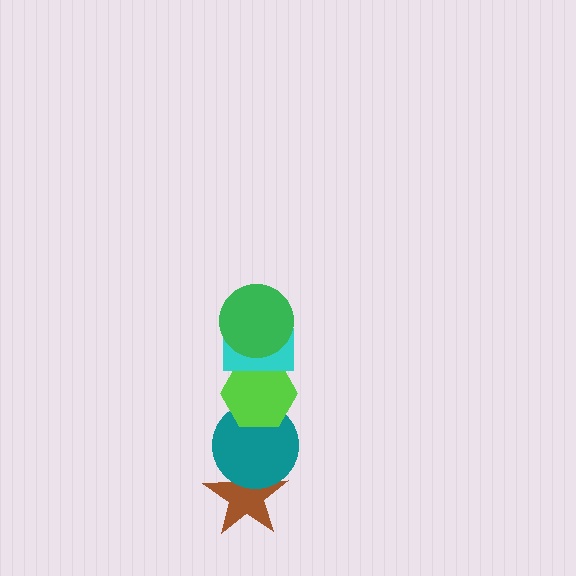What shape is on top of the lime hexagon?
The cyan rectangle is on top of the lime hexagon.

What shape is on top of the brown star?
The teal circle is on top of the brown star.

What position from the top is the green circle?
The green circle is 1st from the top.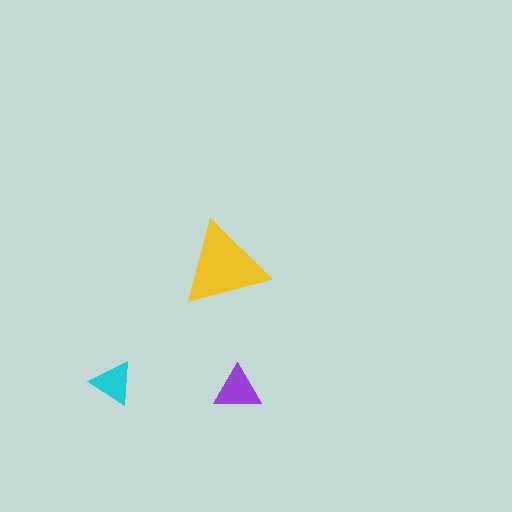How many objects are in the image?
There are 3 objects in the image.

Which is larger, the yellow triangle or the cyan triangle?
The yellow one.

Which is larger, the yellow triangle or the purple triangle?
The yellow one.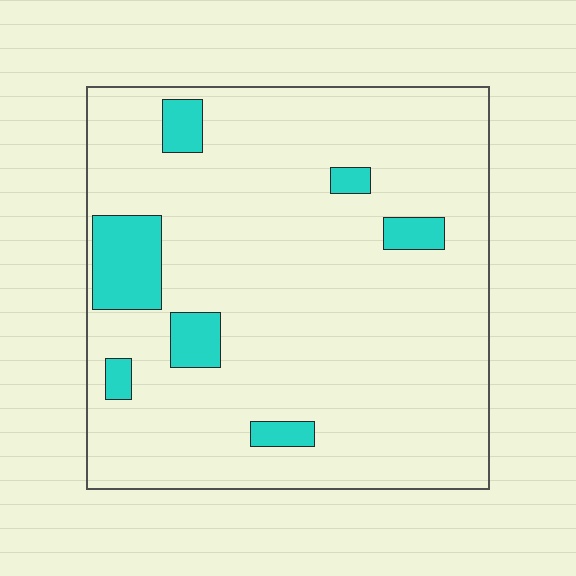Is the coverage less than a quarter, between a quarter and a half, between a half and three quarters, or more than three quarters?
Less than a quarter.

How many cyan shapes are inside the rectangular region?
7.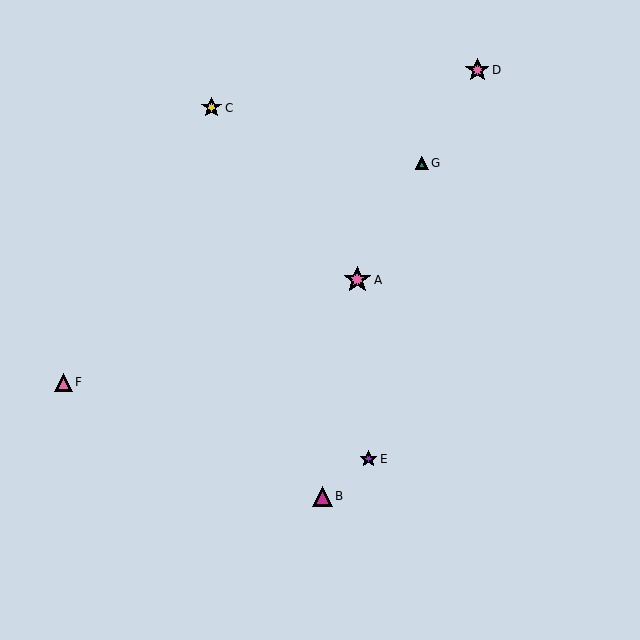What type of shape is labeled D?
Shape D is a pink star.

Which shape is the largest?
The pink star (labeled A) is the largest.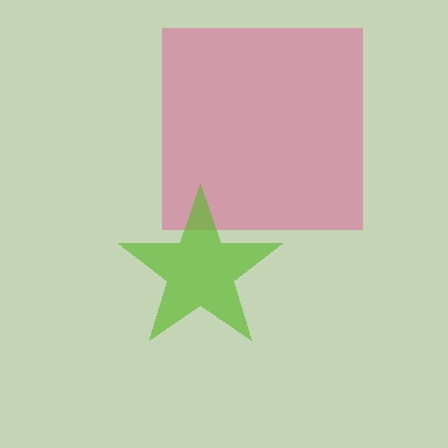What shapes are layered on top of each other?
The layered shapes are: a pink square, a lime star.